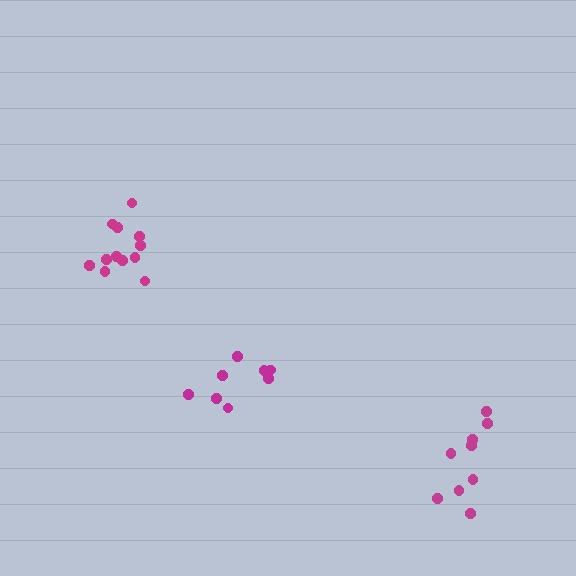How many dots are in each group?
Group 1: 9 dots, Group 2: 8 dots, Group 3: 12 dots (29 total).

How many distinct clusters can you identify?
There are 3 distinct clusters.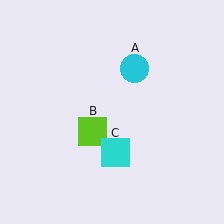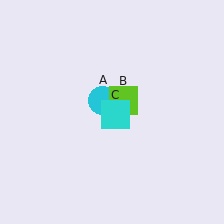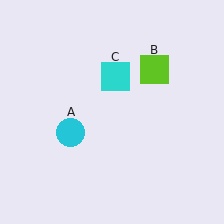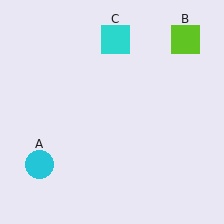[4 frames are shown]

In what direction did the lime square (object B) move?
The lime square (object B) moved up and to the right.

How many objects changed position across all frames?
3 objects changed position: cyan circle (object A), lime square (object B), cyan square (object C).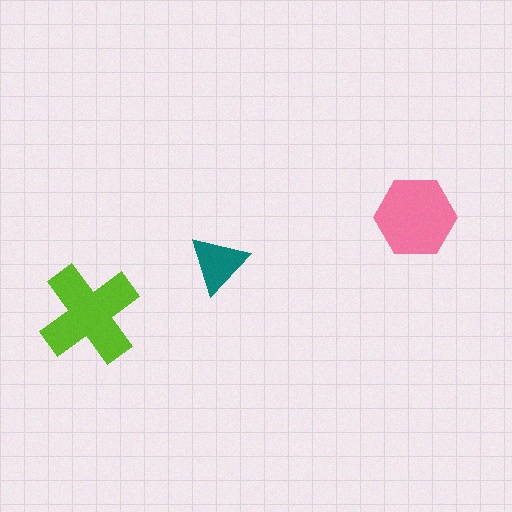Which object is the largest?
The lime cross.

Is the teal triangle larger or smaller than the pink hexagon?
Smaller.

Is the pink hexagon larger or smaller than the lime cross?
Smaller.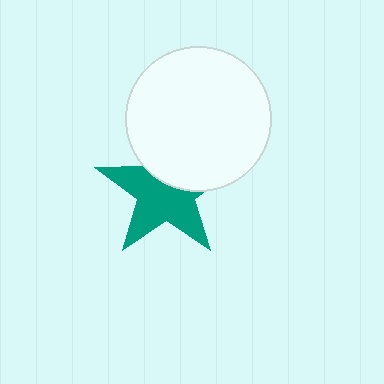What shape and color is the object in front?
The object in front is a white circle.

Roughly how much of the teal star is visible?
About half of it is visible (roughly 62%).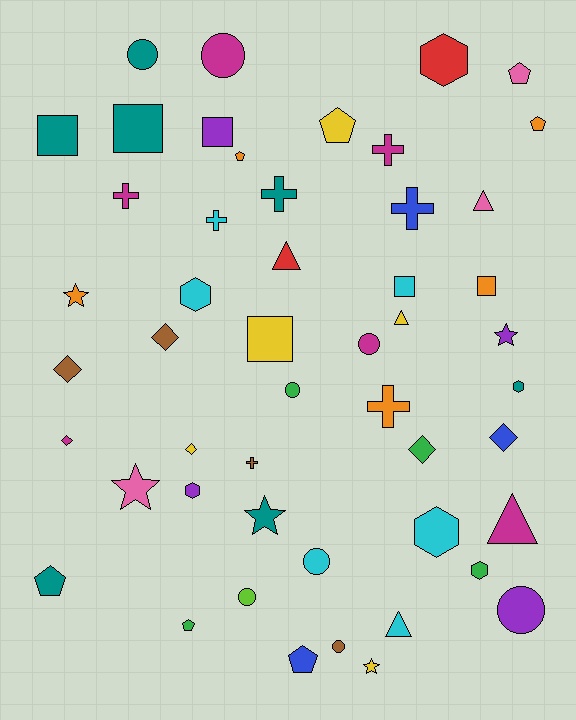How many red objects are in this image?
There are 2 red objects.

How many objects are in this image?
There are 50 objects.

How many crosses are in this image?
There are 7 crosses.